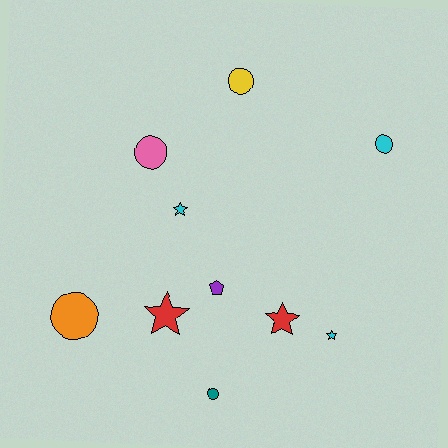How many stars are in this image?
There are 4 stars.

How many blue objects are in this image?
There are no blue objects.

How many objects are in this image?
There are 10 objects.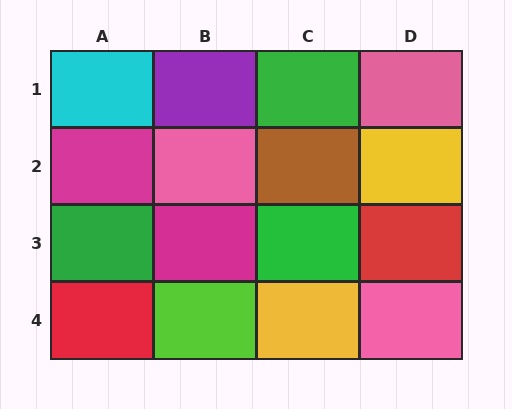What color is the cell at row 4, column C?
Yellow.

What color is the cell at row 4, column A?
Red.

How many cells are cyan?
1 cell is cyan.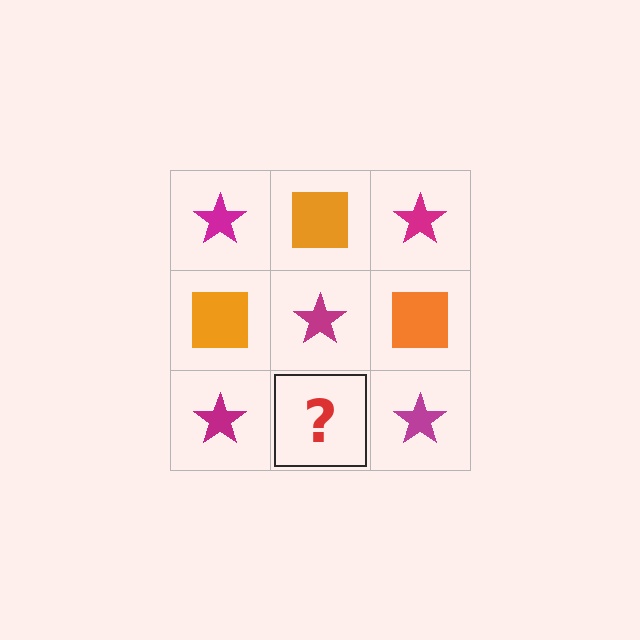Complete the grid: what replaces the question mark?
The question mark should be replaced with an orange square.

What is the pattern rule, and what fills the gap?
The rule is that it alternates magenta star and orange square in a checkerboard pattern. The gap should be filled with an orange square.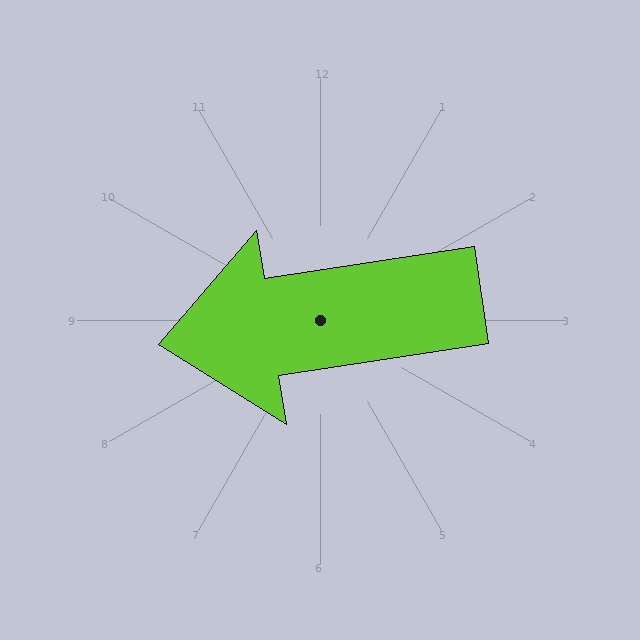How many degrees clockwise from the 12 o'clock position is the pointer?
Approximately 261 degrees.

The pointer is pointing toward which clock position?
Roughly 9 o'clock.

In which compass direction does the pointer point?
West.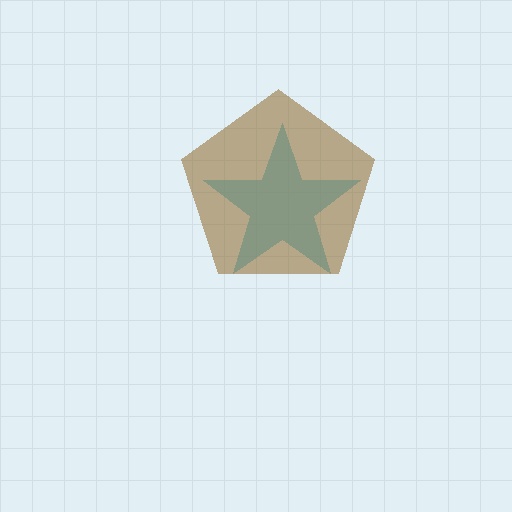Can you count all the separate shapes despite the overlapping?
Yes, there are 2 separate shapes.